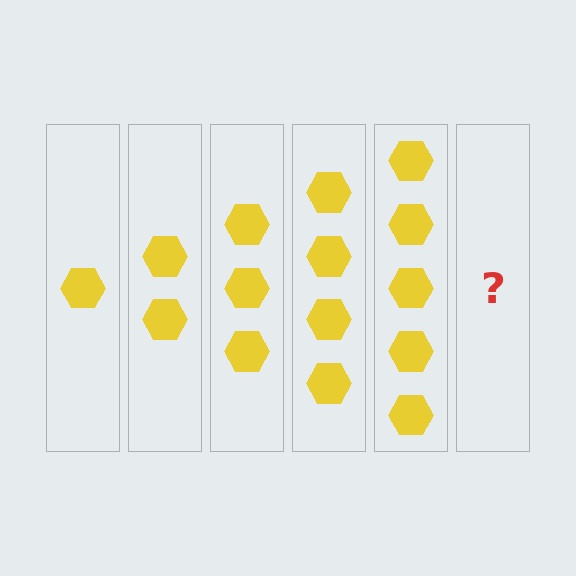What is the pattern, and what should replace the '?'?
The pattern is that each step adds one more hexagon. The '?' should be 6 hexagons.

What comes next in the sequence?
The next element should be 6 hexagons.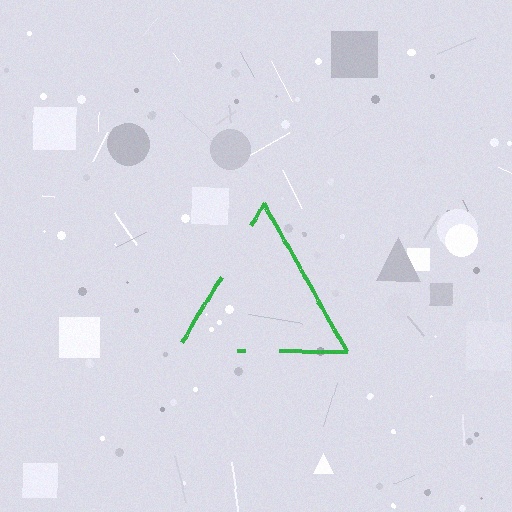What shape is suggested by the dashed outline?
The dashed outline suggests a triangle.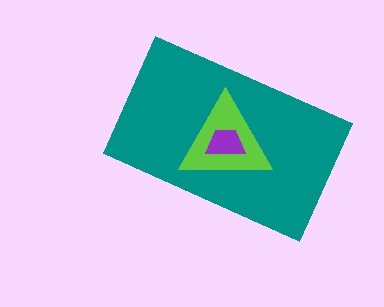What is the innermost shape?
The purple trapezoid.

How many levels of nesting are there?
3.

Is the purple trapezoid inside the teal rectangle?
Yes.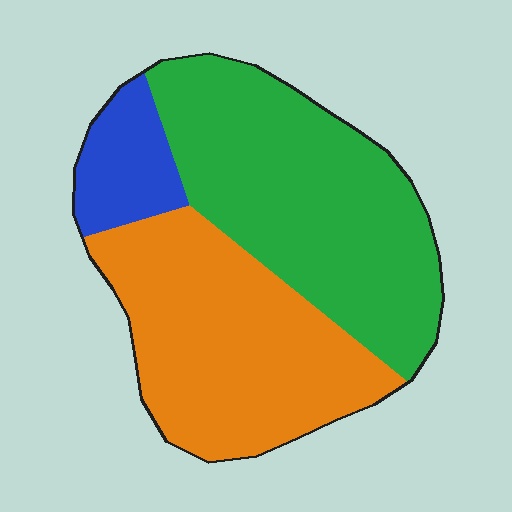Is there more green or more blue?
Green.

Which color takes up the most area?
Green, at roughly 45%.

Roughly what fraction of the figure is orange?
Orange takes up between a quarter and a half of the figure.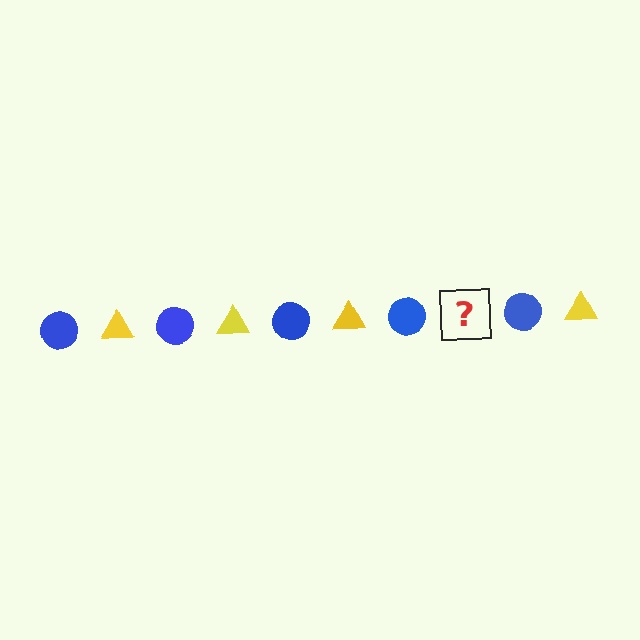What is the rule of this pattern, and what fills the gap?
The rule is that the pattern alternates between blue circle and yellow triangle. The gap should be filled with a yellow triangle.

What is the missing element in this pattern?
The missing element is a yellow triangle.